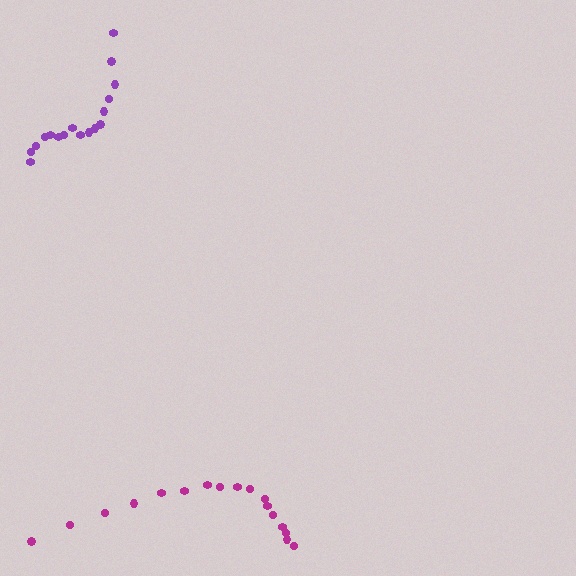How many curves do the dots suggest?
There are 2 distinct paths.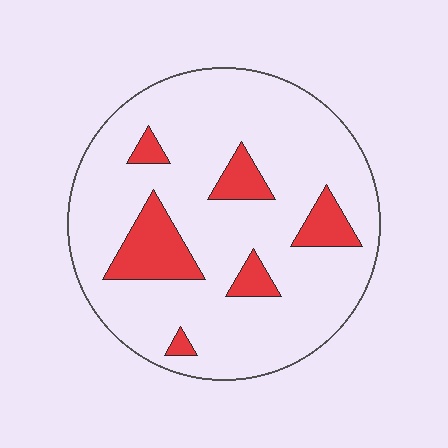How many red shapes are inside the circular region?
6.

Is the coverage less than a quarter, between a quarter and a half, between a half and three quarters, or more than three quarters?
Less than a quarter.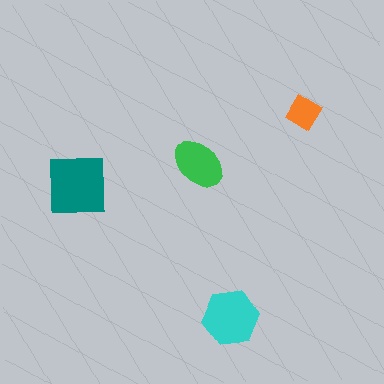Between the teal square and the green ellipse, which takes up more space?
The teal square.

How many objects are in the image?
There are 4 objects in the image.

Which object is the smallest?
The orange diamond.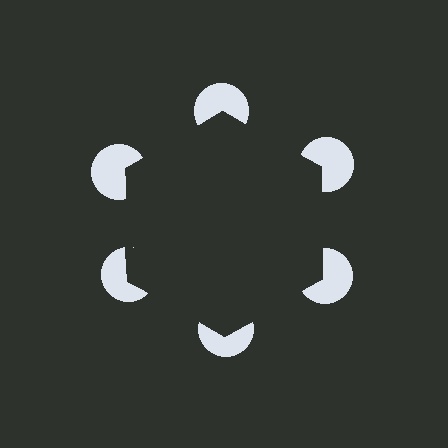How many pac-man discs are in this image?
There are 6 — one at each vertex of the illusory hexagon.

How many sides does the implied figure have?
6 sides.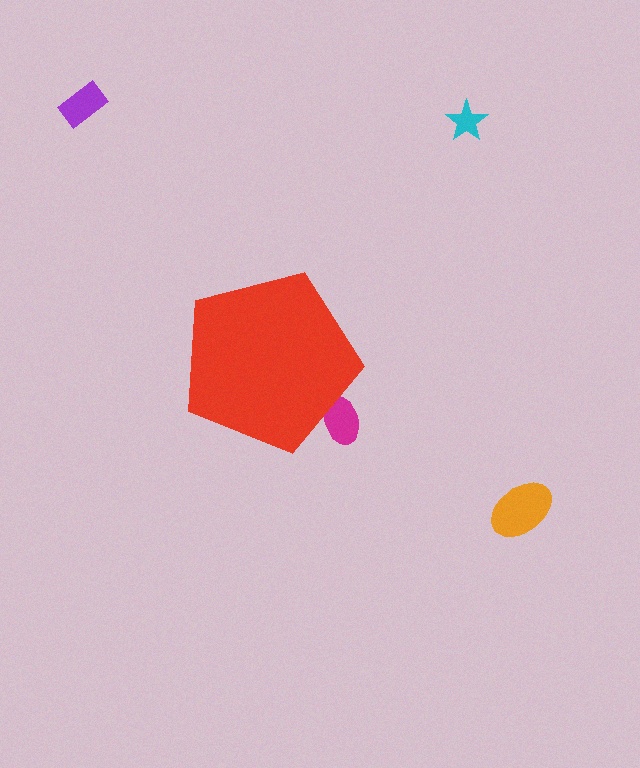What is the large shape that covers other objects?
A red pentagon.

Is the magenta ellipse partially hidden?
Yes, the magenta ellipse is partially hidden behind the red pentagon.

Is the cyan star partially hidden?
No, the cyan star is fully visible.